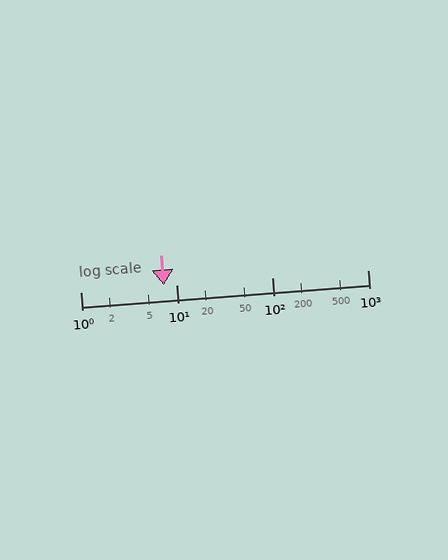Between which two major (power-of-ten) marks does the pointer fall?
The pointer is between 1 and 10.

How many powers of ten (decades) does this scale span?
The scale spans 3 decades, from 1 to 1000.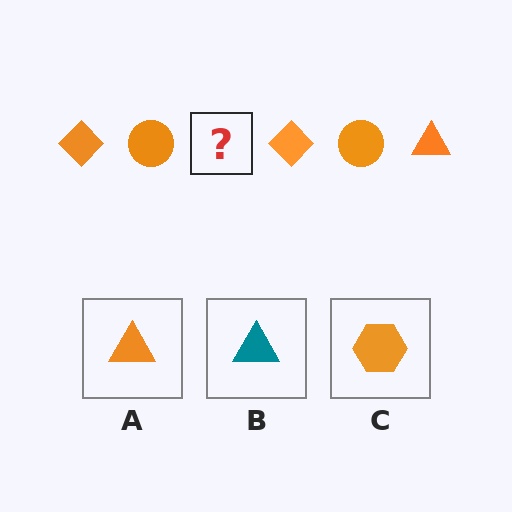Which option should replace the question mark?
Option A.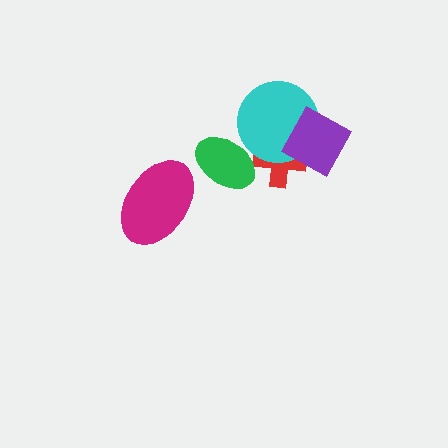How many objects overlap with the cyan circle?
2 objects overlap with the cyan circle.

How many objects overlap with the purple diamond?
2 objects overlap with the purple diamond.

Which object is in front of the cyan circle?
The purple diamond is in front of the cyan circle.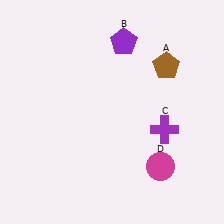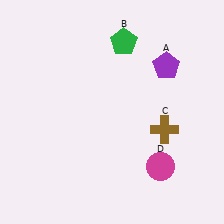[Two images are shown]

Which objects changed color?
A changed from brown to purple. B changed from purple to green. C changed from purple to brown.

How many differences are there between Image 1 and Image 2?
There are 3 differences between the two images.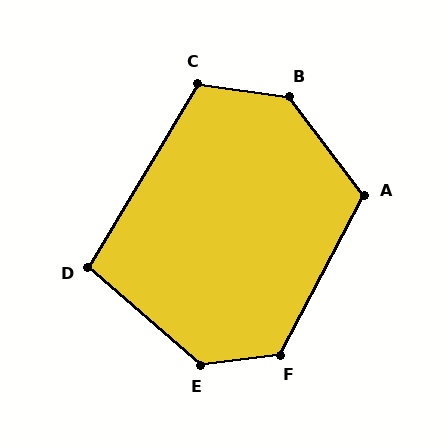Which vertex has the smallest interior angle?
D, at approximately 100 degrees.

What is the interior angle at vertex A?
Approximately 115 degrees (obtuse).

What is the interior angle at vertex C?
Approximately 113 degrees (obtuse).